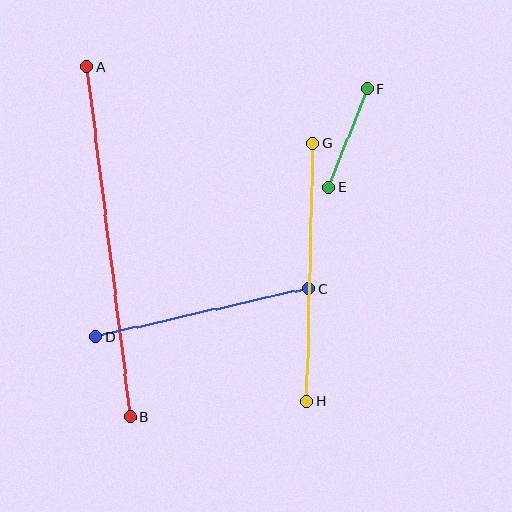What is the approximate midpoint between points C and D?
The midpoint is at approximately (202, 313) pixels.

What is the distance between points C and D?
The distance is approximately 218 pixels.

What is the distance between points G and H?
The distance is approximately 258 pixels.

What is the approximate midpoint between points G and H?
The midpoint is at approximately (310, 272) pixels.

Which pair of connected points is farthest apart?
Points A and B are farthest apart.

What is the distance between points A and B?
The distance is approximately 352 pixels.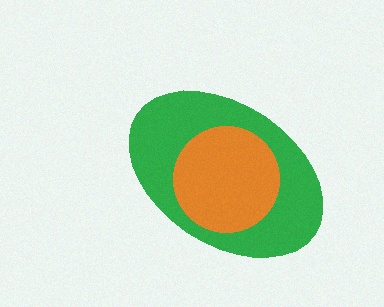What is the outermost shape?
The green ellipse.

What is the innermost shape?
The orange circle.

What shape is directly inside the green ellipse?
The orange circle.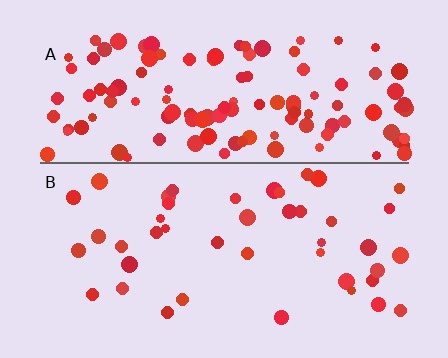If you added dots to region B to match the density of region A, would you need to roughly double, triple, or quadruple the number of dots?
Approximately triple.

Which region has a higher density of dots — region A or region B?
A (the top).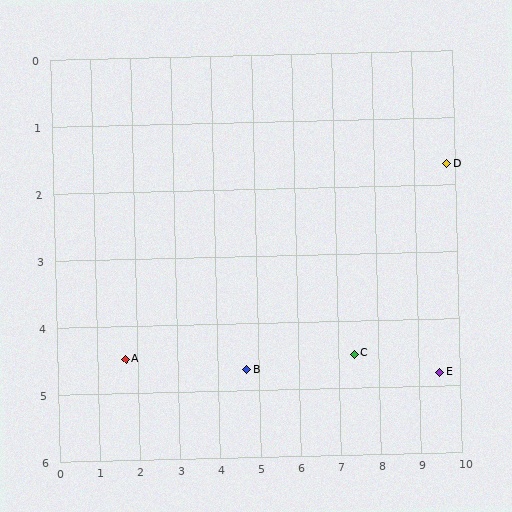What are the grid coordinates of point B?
Point B is at approximately (4.7, 4.7).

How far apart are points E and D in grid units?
Points E and D are about 3.1 grid units apart.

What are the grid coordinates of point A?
Point A is at approximately (1.7, 4.5).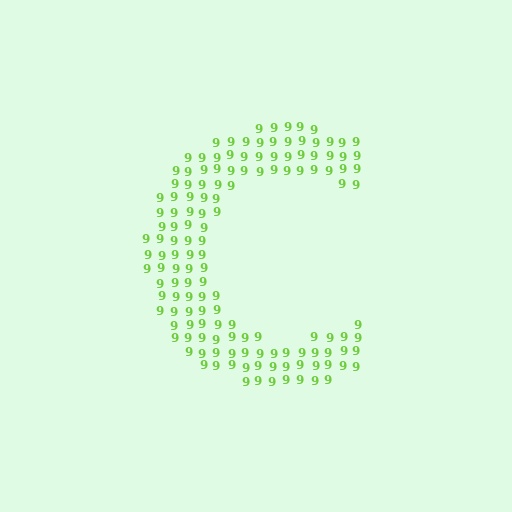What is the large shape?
The large shape is the letter C.